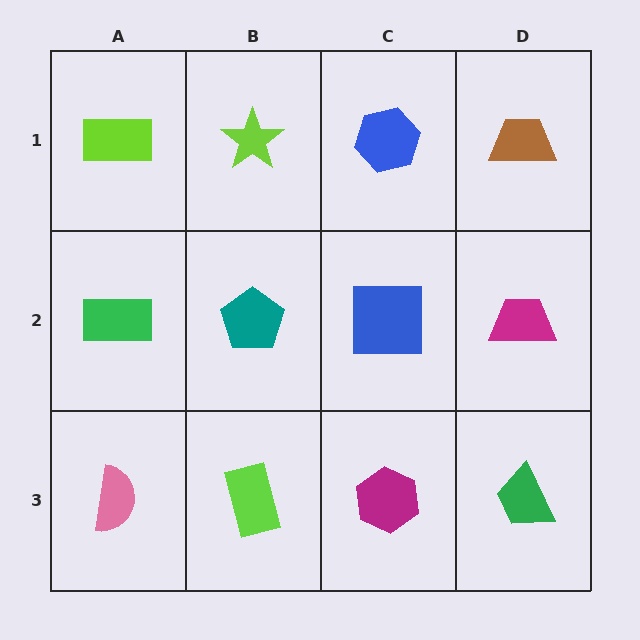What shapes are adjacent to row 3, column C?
A blue square (row 2, column C), a lime rectangle (row 3, column B), a green trapezoid (row 3, column D).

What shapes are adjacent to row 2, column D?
A brown trapezoid (row 1, column D), a green trapezoid (row 3, column D), a blue square (row 2, column C).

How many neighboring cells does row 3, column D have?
2.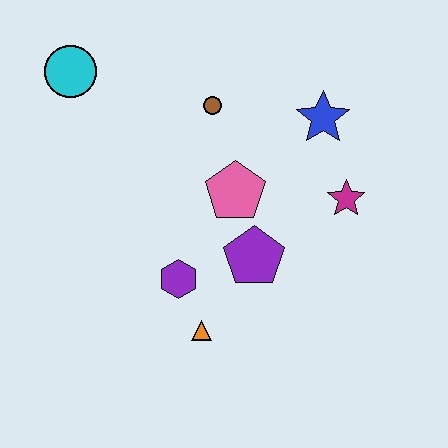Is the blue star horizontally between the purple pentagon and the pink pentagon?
No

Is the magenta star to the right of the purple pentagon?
Yes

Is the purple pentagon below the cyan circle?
Yes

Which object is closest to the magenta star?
The blue star is closest to the magenta star.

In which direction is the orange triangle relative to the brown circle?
The orange triangle is below the brown circle.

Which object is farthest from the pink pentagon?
The cyan circle is farthest from the pink pentagon.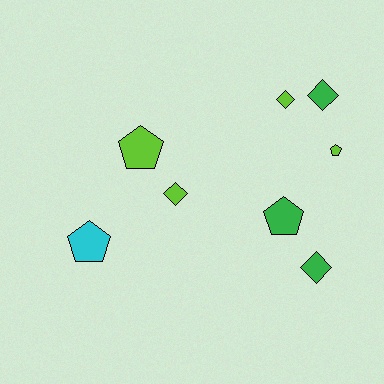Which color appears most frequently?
Lime, with 4 objects.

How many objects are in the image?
There are 8 objects.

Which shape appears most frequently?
Diamond, with 4 objects.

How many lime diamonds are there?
There are 2 lime diamonds.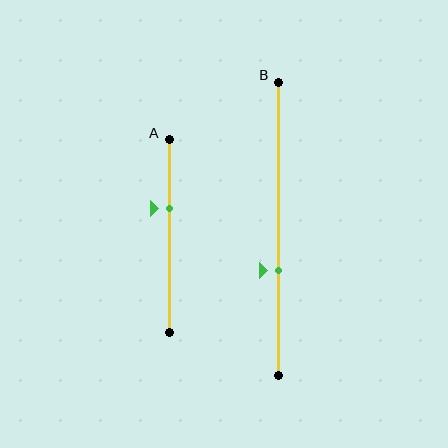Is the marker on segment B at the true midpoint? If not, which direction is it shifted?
No, the marker on segment B is shifted downward by about 14% of the segment length.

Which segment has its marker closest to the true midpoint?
Segment A has its marker closest to the true midpoint.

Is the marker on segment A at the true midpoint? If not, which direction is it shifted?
No, the marker on segment A is shifted upward by about 14% of the segment length.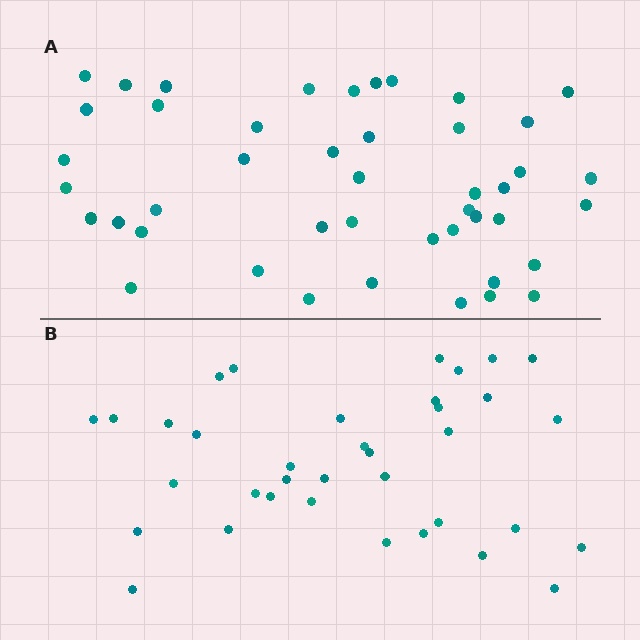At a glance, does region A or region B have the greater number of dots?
Region A (the top region) has more dots.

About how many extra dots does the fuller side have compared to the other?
Region A has roughly 8 or so more dots than region B.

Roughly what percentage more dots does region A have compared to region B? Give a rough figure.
About 25% more.